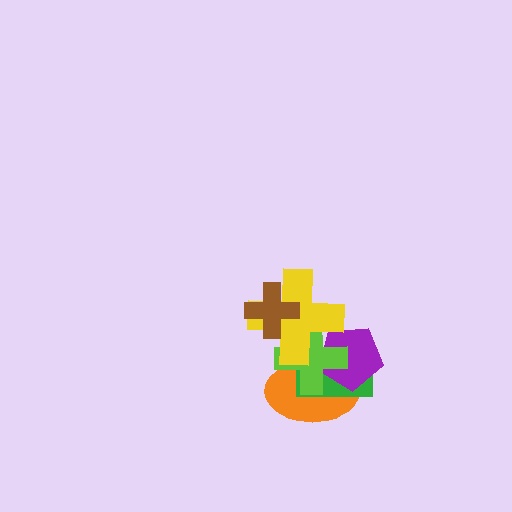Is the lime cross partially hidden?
Yes, it is partially covered by another shape.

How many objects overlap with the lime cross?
4 objects overlap with the lime cross.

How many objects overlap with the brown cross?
1 object overlaps with the brown cross.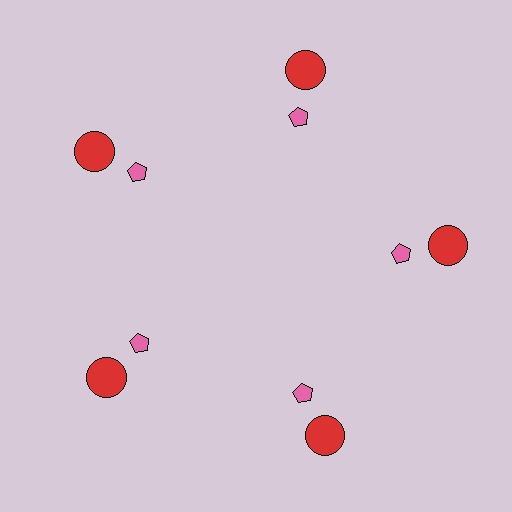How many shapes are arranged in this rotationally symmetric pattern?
There are 10 shapes, arranged in 5 groups of 2.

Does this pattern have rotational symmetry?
Yes, this pattern has 5-fold rotational symmetry. It looks the same after rotating 72 degrees around the center.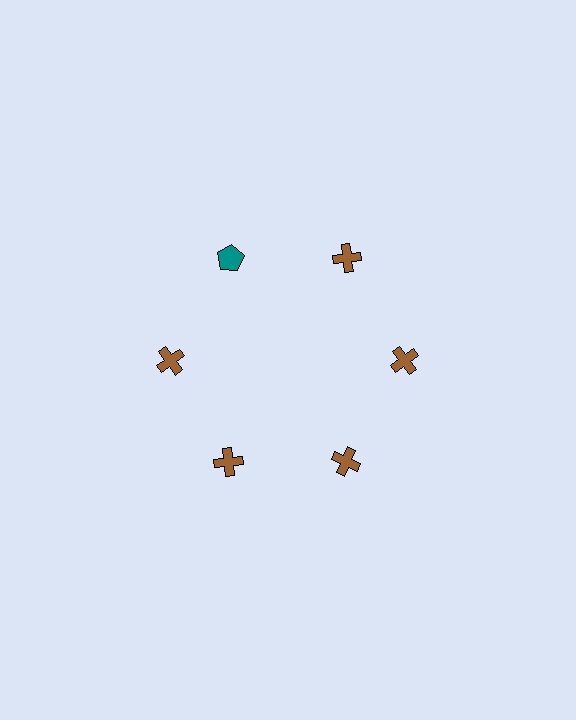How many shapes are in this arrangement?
There are 6 shapes arranged in a ring pattern.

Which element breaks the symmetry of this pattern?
The teal pentagon at roughly the 11 o'clock position breaks the symmetry. All other shapes are brown crosses.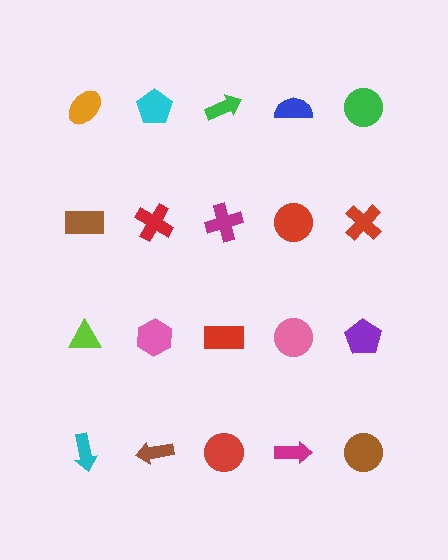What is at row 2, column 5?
A red cross.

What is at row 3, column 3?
A red rectangle.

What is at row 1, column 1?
An orange ellipse.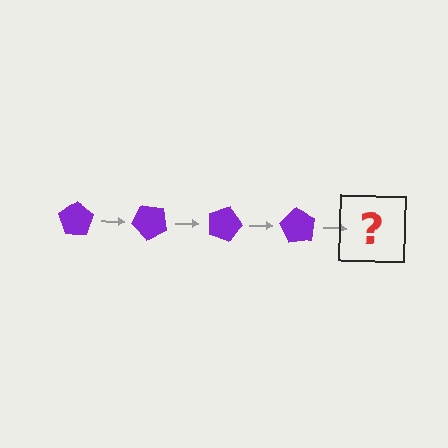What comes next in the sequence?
The next element should be a purple pentagon rotated 180 degrees.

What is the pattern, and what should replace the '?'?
The pattern is that the pentagon rotates 45 degrees each step. The '?' should be a purple pentagon rotated 180 degrees.